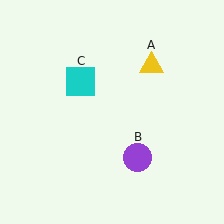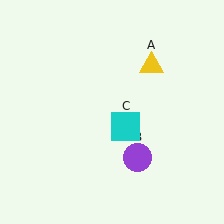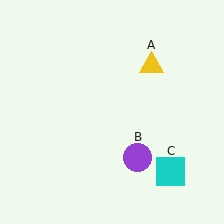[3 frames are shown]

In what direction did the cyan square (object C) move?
The cyan square (object C) moved down and to the right.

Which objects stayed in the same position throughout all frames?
Yellow triangle (object A) and purple circle (object B) remained stationary.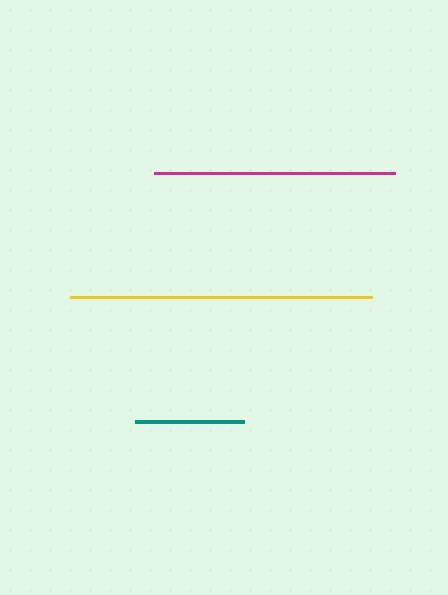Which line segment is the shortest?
The teal line is the shortest at approximately 109 pixels.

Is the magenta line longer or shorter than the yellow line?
The yellow line is longer than the magenta line.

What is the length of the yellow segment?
The yellow segment is approximately 302 pixels long.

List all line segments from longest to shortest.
From longest to shortest: yellow, magenta, teal.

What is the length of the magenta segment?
The magenta segment is approximately 241 pixels long.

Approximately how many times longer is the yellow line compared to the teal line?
The yellow line is approximately 2.8 times the length of the teal line.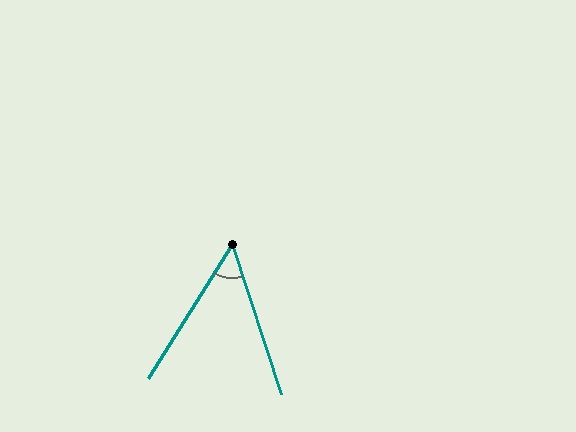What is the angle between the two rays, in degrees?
Approximately 50 degrees.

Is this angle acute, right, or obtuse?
It is acute.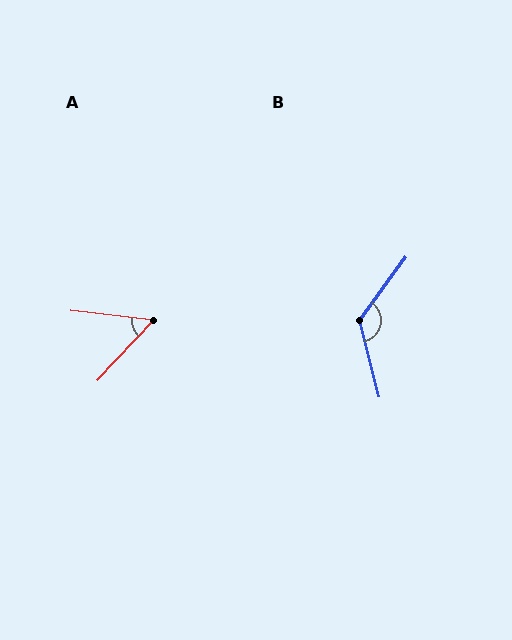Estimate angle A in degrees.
Approximately 54 degrees.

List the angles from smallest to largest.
A (54°), B (130°).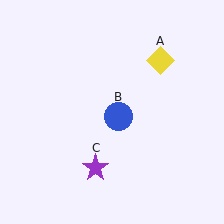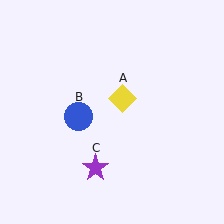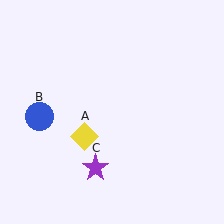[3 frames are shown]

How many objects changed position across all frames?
2 objects changed position: yellow diamond (object A), blue circle (object B).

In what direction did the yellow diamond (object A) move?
The yellow diamond (object A) moved down and to the left.